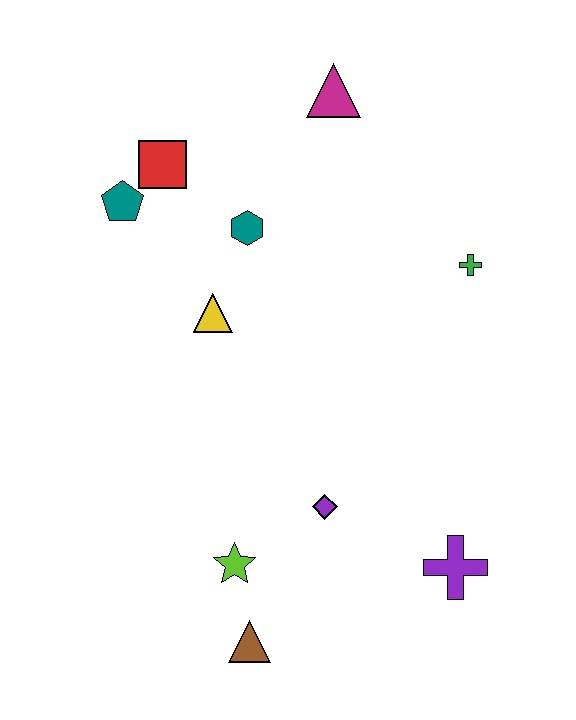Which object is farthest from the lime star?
The magenta triangle is farthest from the lime star.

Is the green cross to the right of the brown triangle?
Yes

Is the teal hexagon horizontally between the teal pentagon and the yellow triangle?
No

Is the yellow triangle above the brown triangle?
Yes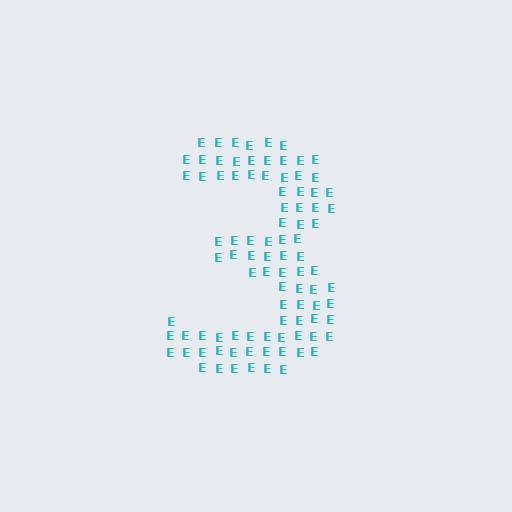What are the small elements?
The small elements are letter E's.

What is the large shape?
The large shape is the digit 3.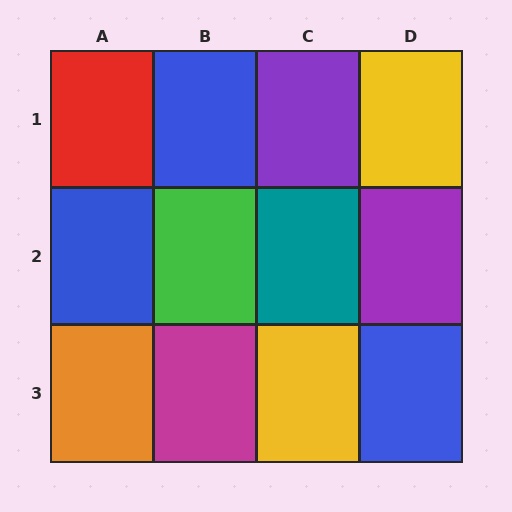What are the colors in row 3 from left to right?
Orange, magenta, yellow, blue.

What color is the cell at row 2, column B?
Green.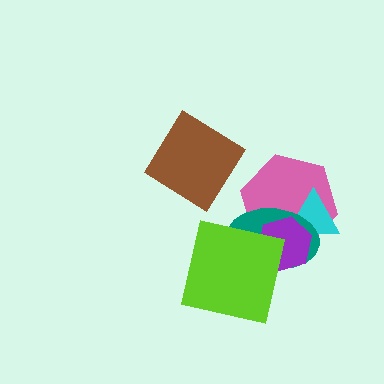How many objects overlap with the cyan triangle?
3 objects overlap with the cyan triangle.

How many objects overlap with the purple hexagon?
4 objects overlap with the purple hexagon.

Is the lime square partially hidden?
No, no other shape covers it.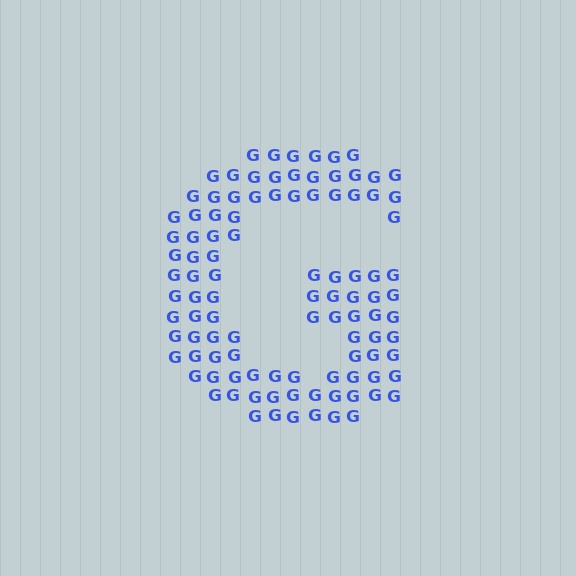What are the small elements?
The small elements are letter G's.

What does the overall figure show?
The overall figure shows the letter G.